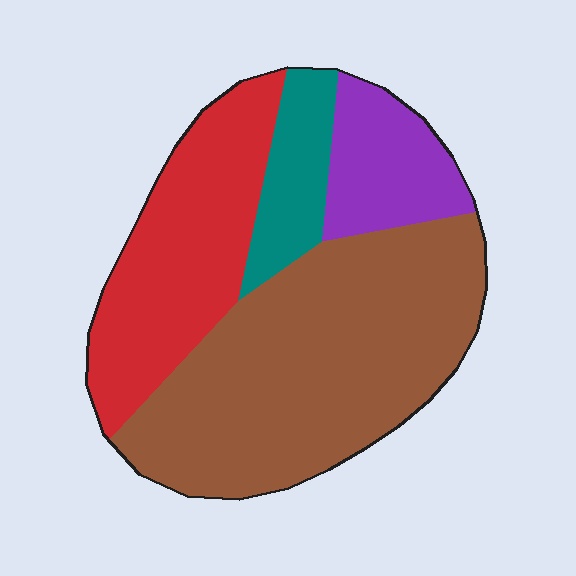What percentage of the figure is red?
Red covers around 25% of the figure.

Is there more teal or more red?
Red.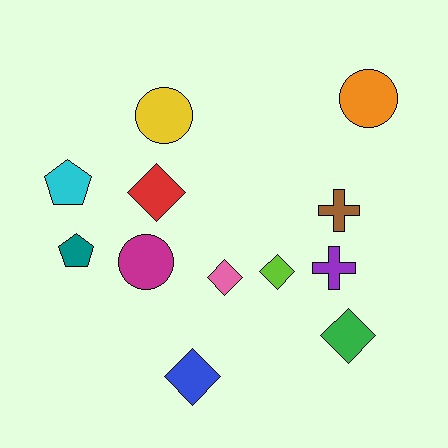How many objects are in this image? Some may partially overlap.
There are 12 objects.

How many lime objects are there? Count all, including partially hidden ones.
There is 1 lime object.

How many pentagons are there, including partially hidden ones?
There are 2 pentagons.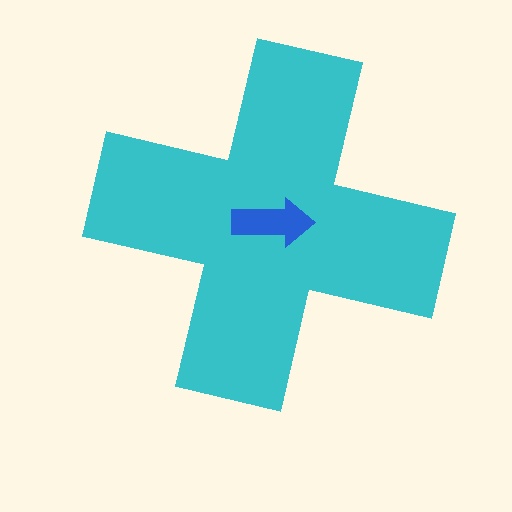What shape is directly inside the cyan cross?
The blue arrow.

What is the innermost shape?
The blue arrow.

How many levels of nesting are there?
2.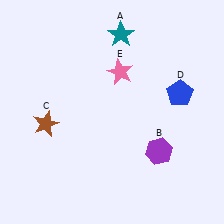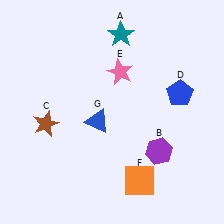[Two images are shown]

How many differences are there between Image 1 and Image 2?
There are 2 differences between the two images.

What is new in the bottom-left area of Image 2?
A blue triangle (G) was added in the bottom-left area of Image 2.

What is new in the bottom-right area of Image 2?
An orange square (F) was added in the bottom-right area of Image 2.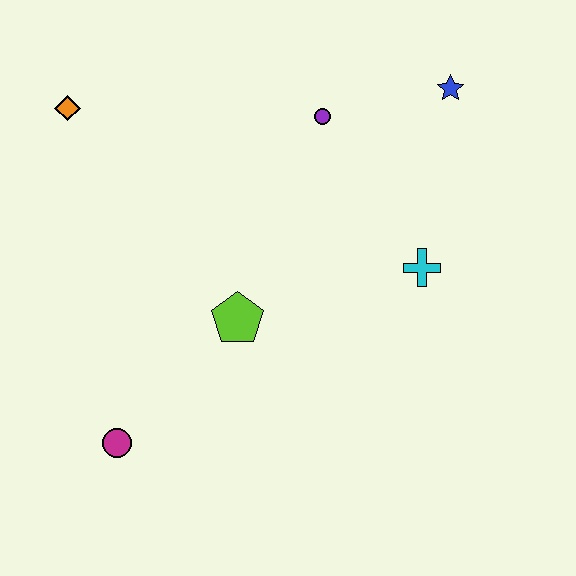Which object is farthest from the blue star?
The magenta circle is farthest from the blue star.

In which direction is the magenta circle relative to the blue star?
The magenta circle is below the blue star.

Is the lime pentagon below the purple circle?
Yes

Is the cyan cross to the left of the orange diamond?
No